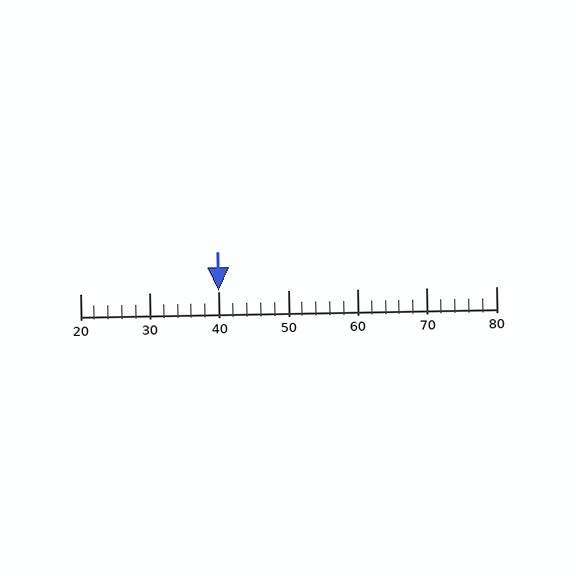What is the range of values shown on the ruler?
The ruler shows values from 20 to 80.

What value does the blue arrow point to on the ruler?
The blue arrow points to approximately 40.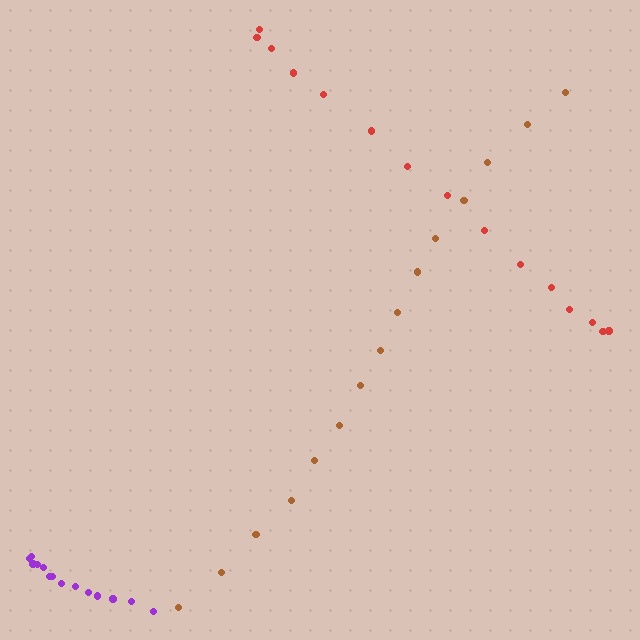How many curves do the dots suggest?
There are 3 distinct paths.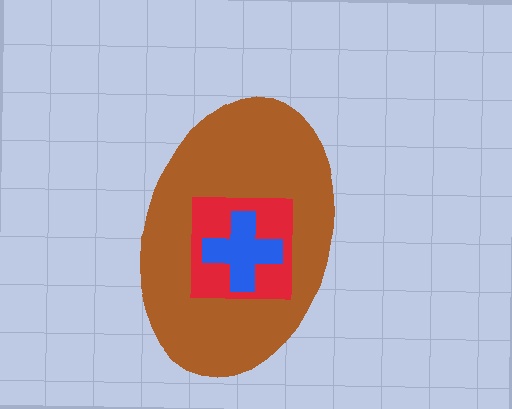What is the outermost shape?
The brown ellipse.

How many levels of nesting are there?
3.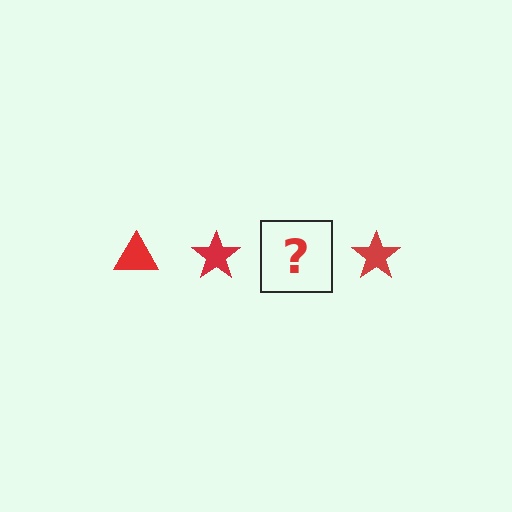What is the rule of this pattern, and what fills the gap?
The rule is that the pattern cycles through triangle, star shapes in red. The gap should be filled with a red triangle.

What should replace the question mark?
The question mark should be replaced with a red triangle.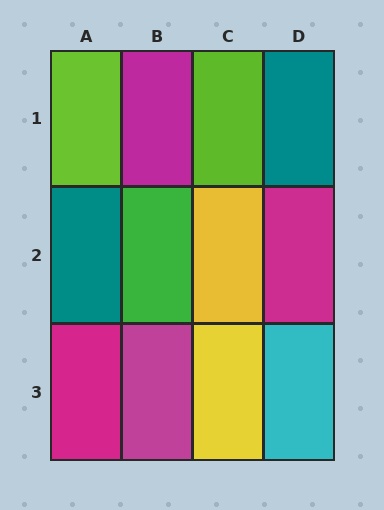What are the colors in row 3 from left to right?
Magenta, magenta, yellow, cyan.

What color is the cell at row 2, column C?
Yellow.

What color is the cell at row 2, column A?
Teal.